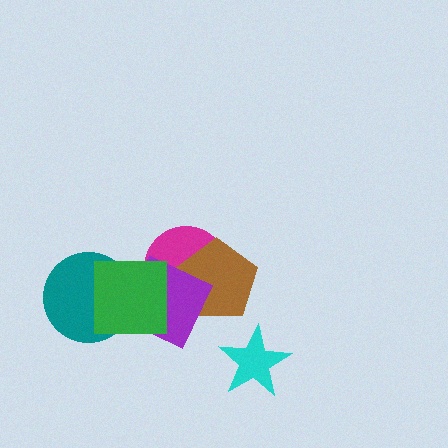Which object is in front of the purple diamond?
The green square is in front of the purple diamond.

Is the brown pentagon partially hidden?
Yes, it is partially covered by another shape.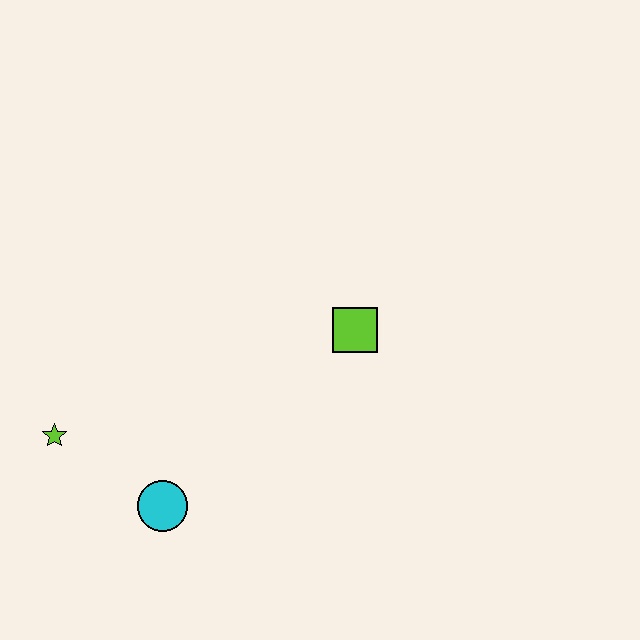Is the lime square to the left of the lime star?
No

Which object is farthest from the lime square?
The lime star is farthest from the lime square.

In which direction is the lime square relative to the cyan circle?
The lime square is to the right of the cyan circle.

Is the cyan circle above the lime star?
No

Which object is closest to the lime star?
The cyan circle is closest to the lime star.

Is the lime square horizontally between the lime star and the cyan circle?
No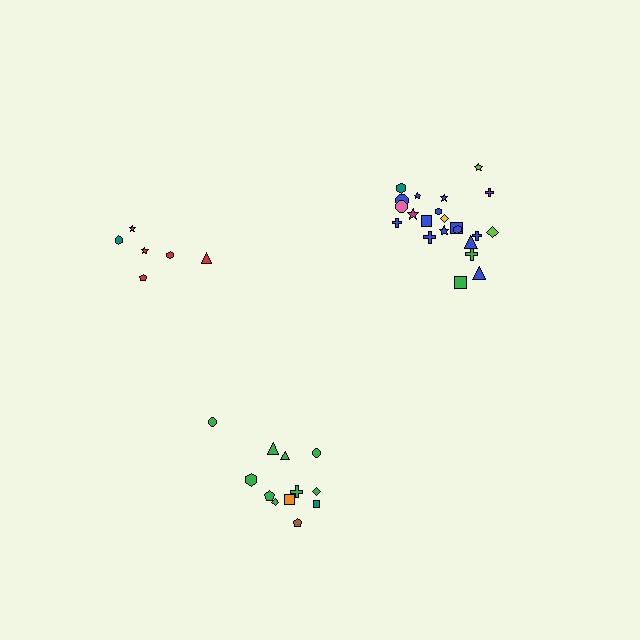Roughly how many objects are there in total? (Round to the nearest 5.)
Roughly 40 objects in total.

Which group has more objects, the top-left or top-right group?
The top-right group.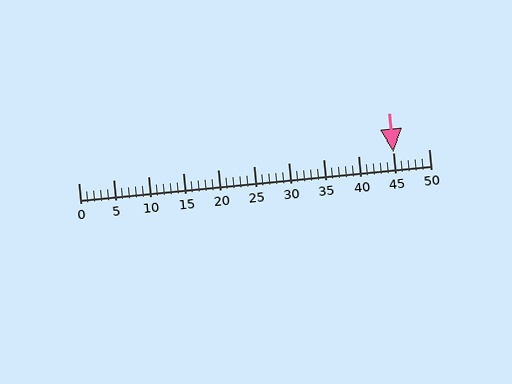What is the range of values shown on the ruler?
The ruler shows values from 0 to 50.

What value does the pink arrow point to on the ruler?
The pink arrow points to approximately 45.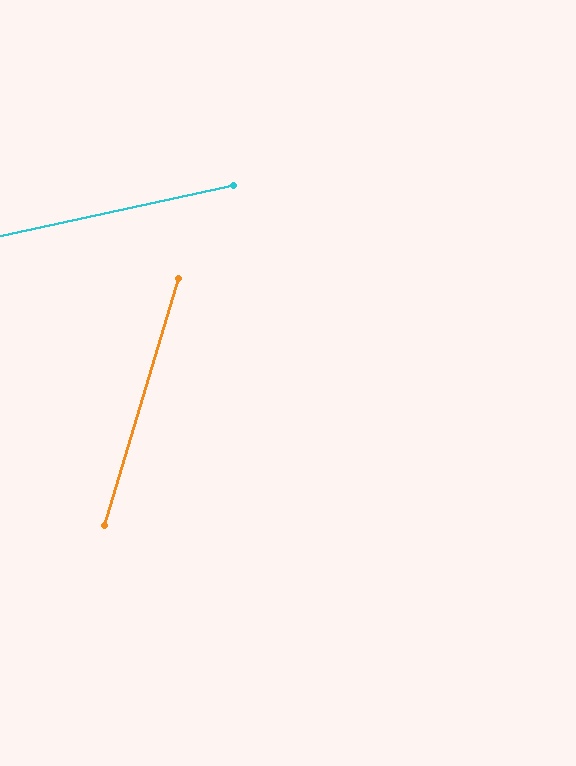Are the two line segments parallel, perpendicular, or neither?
Neither parallel nor perpendicular — they differ by about 61°.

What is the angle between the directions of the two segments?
Approximately 61 degrees.